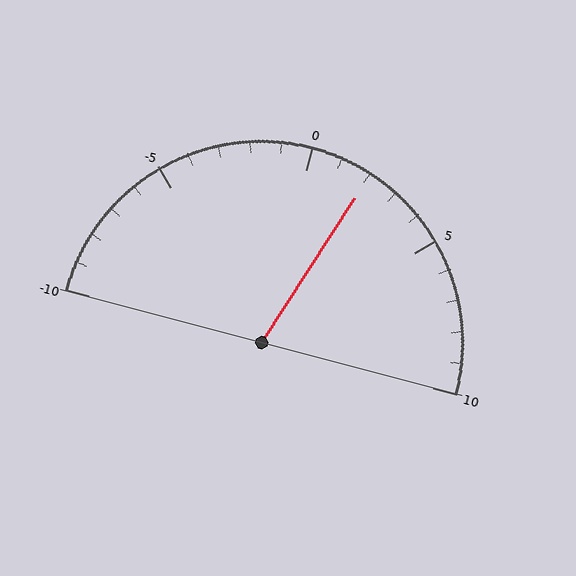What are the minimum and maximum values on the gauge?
The gauge ranges from -10 to 10.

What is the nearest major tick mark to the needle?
The nearest major tick mark is 0.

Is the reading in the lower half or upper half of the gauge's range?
The reading is in the upper half of the range (-10 to 10).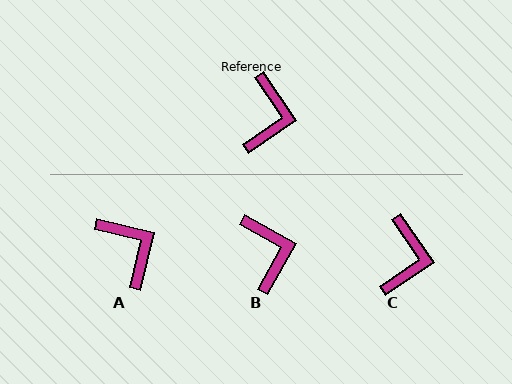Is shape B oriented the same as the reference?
No, it is off by about 26 degrees.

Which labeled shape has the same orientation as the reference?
C.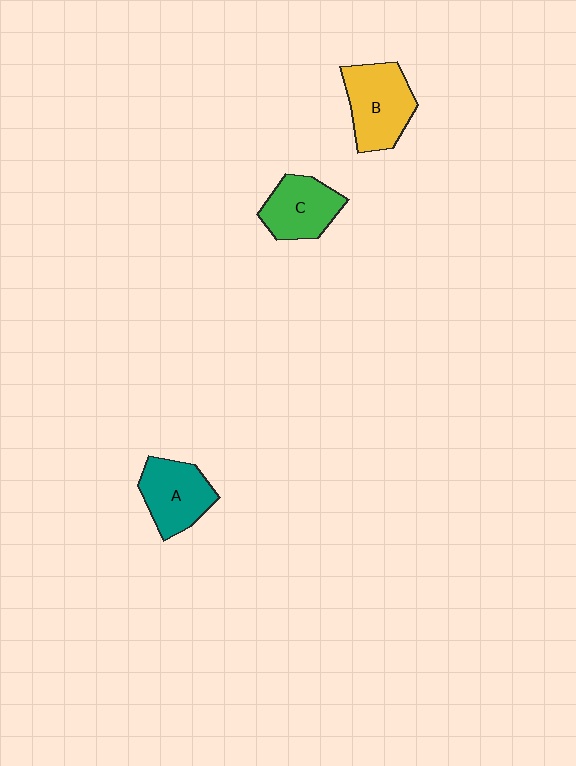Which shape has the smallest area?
Shape C (green).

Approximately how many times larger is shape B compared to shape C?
Approximately 1.2 times.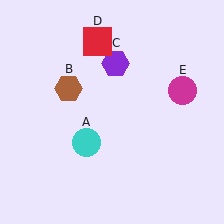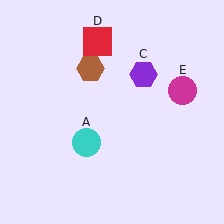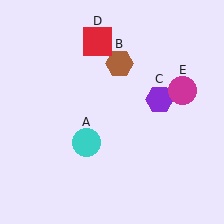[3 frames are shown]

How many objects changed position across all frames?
2 objects changed position: brown hexagon (object B), purple hexagon (object C).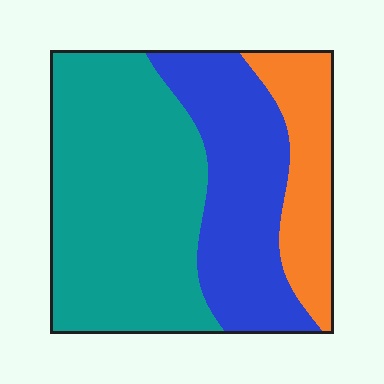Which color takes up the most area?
Teal, at roughly 50%.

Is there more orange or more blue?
Blue.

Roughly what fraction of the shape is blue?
Blue covers roughly 30% of the shape.